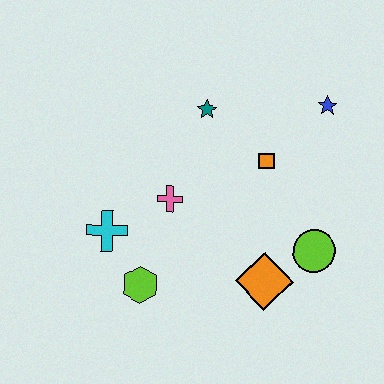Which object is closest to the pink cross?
The cyan cross is closest to the pink cross.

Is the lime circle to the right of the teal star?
Yes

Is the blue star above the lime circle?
Yes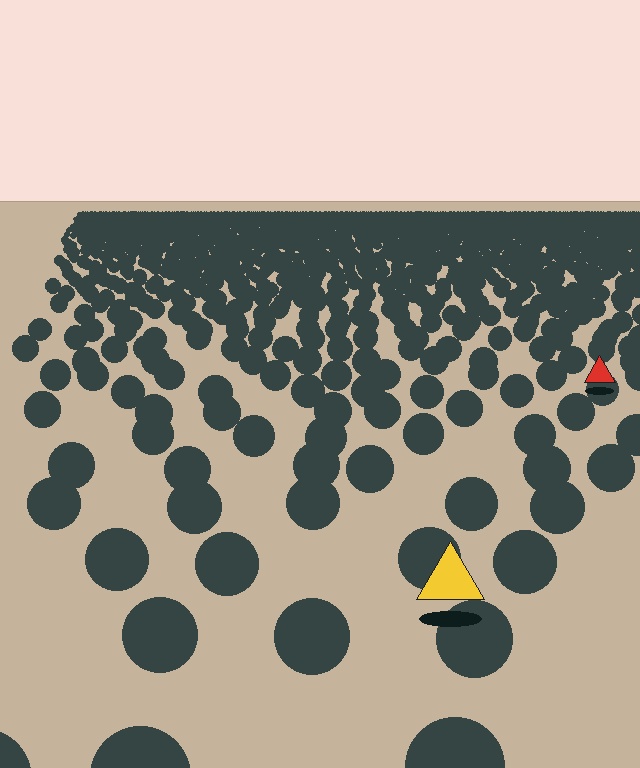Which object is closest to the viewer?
The yellow triangle is closest. The texture marks near it are larger and more spread out.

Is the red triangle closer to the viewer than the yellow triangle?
No. The yellow triangle is closer — you can tell from the texture gradient: the ground texture is coarser near it.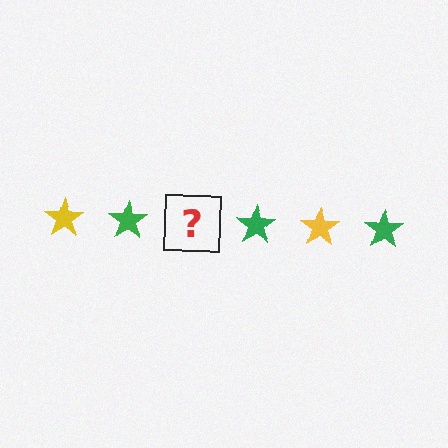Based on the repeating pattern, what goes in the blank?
The blank should be a yellow star.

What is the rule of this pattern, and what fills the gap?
The rule is that the pattern cycles through yellow, green stars. The gap should be filled with a yellow star.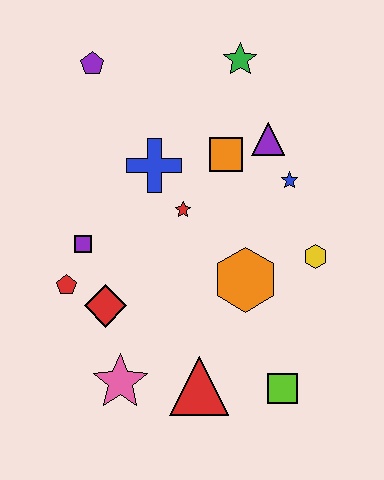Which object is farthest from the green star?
The pink star is farthest from the green star.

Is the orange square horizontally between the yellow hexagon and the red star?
Yes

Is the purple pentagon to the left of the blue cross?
Yes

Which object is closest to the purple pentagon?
The blue cross is closest to the purple pentagon.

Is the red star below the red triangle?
No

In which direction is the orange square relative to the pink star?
The orange square is above the pink star.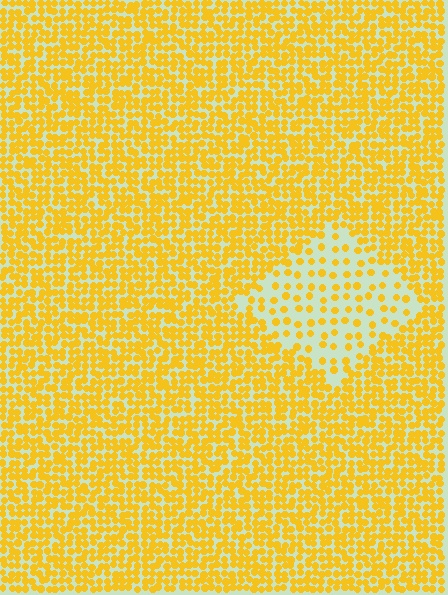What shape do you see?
I see a diamond.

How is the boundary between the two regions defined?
The boundary is defined by a change in element density (approximately 2.7x ratio). All elements are the same color, size, and shape.